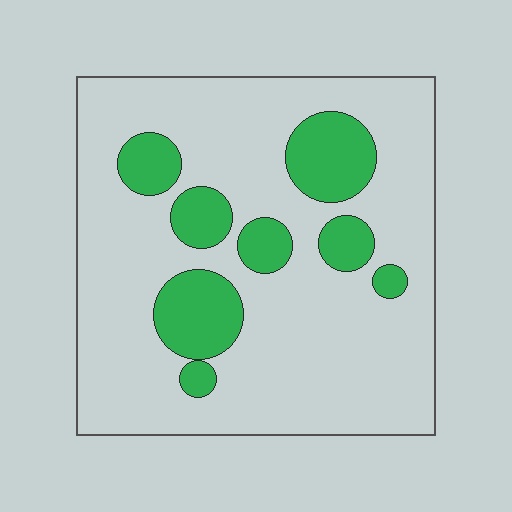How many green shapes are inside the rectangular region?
8.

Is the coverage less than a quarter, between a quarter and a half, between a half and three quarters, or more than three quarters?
Less than a quarter.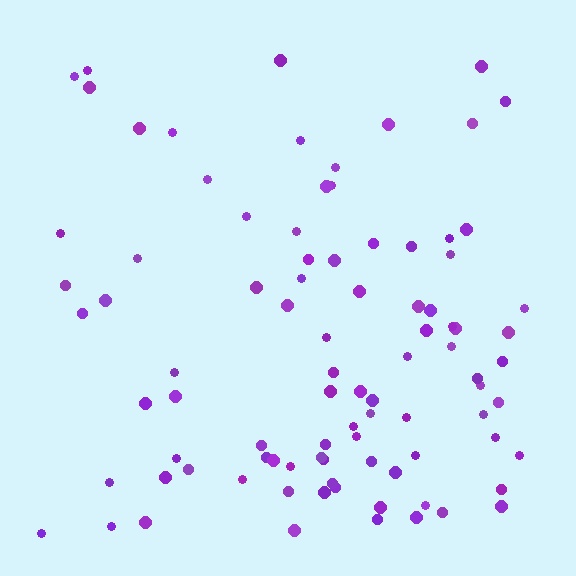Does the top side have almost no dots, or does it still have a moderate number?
Still a moderate number, just noticeably fewer than the bottom.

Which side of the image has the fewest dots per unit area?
The top.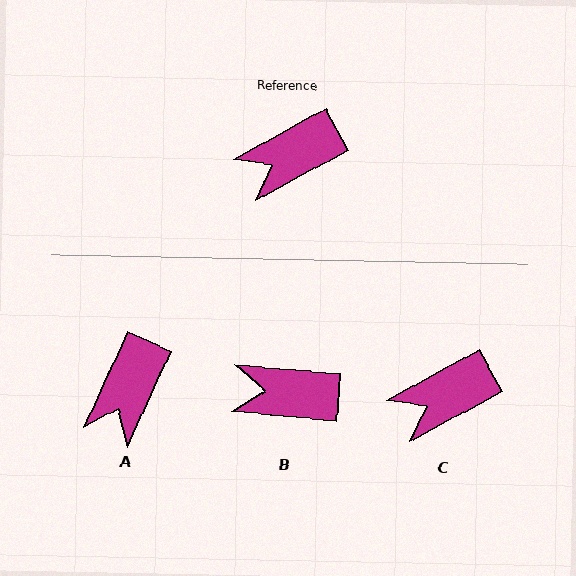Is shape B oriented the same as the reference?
No, it is off by about 33 degrees.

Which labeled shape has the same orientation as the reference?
C.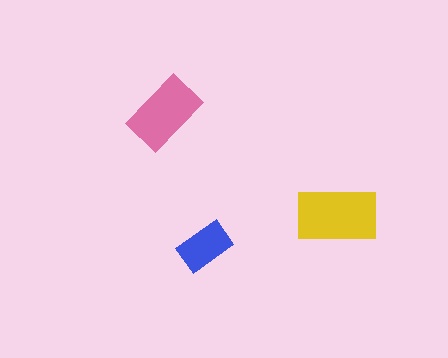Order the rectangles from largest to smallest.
the yellow one, the pink one, the blue one.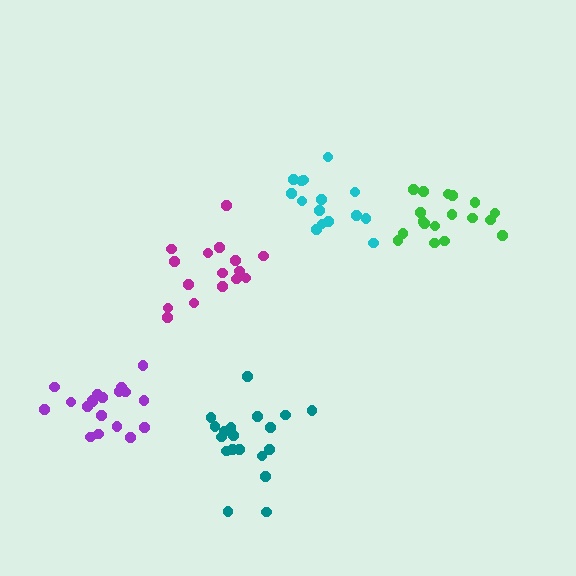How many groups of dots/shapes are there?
There are 5 groups.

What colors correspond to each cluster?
The clusters are colored: magenta, cyan, teal, green, purple.